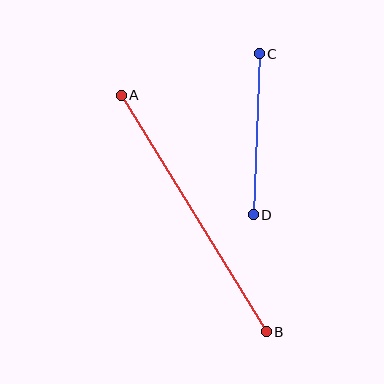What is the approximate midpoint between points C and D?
The midpoint is at approximately (256, 134) pixels.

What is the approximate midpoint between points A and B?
The midpoint is at approximately (194, 214) pixels.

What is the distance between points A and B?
The distance is approximately 278 pixels.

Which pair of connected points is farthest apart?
Points A and B are farthest apart.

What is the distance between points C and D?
The distance is approximately 161 pixels.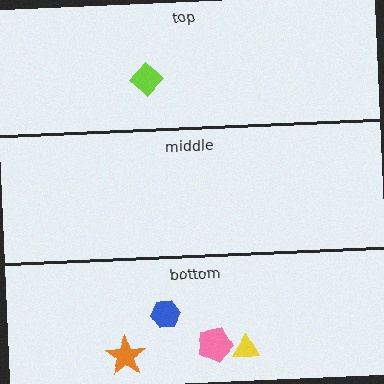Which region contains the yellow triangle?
The bottom region.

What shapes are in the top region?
The lime diamond.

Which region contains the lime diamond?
The top region.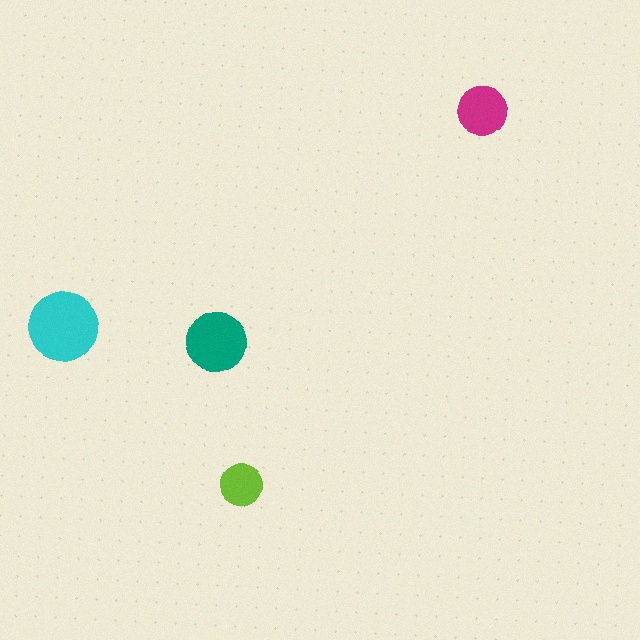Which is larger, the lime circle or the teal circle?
The teal one.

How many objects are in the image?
There are 4 objects in the image.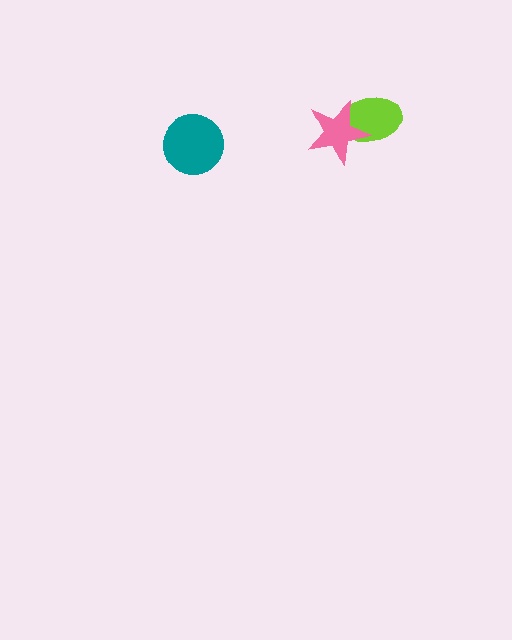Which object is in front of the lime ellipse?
The pink star is in front of the lime ellipse.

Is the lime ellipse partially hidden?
Yes, it is partially covered by another shape.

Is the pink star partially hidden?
No, no other shape covers it.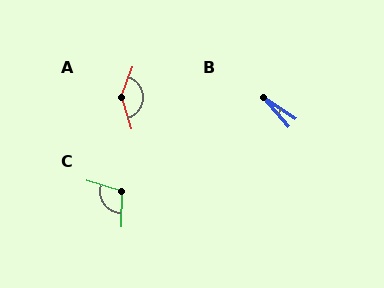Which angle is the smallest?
B, at approximately 15 degrees.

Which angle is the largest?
A, at approximately 144 degrees.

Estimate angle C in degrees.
Approximately 105 degrees.